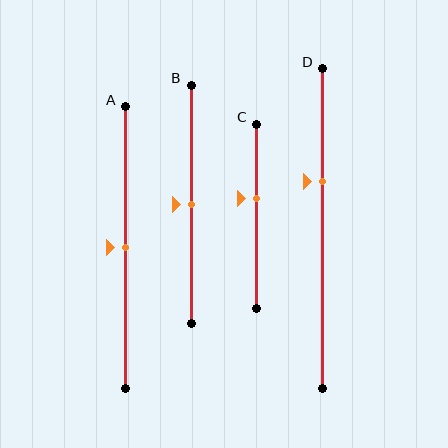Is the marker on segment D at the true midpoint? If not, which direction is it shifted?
No, the marker on segment D is shifted upward by about 15% of the segment length.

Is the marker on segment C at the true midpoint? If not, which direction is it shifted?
No, the marker on segment C is shifted upward by about 10% of the segment length.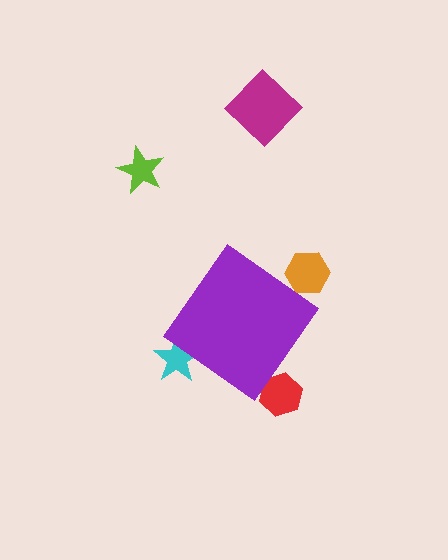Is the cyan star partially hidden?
Yes, the cyan star is partially hidden behind the purple diamond.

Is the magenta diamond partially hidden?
No, the magenta diamond is fully visible.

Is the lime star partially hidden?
No, the lime star is fully visible.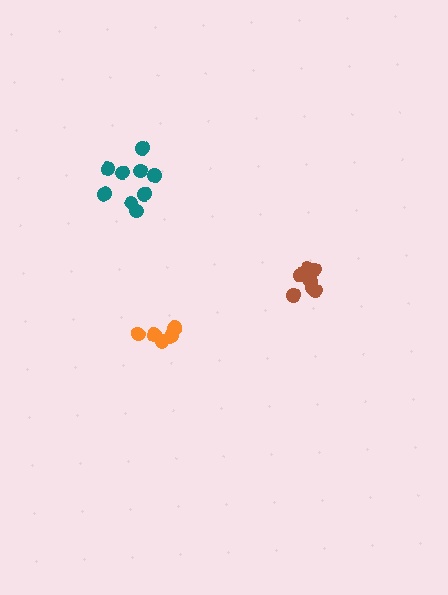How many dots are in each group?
Group 1: 7 dots, Group 2: 5 dots, Group 3: 9 dots (21 total).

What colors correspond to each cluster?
The clusters are colored: brown, orange, teal.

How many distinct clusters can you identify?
There are 3 distinct clusters.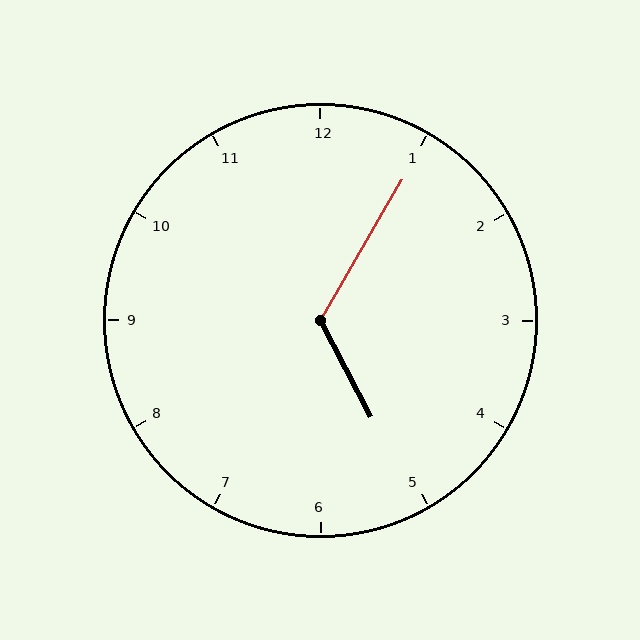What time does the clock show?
5:05.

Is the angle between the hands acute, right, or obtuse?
It is obtuse.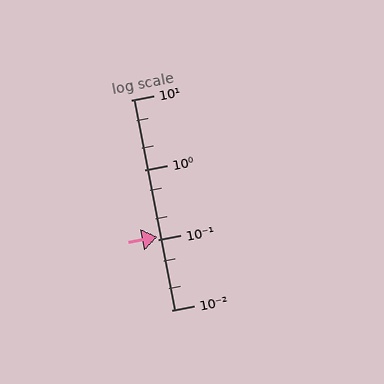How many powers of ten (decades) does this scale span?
The scale spans 3 decades, from 0.01 to 10.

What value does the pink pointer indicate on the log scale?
The pointer indicates approximately 0.11.